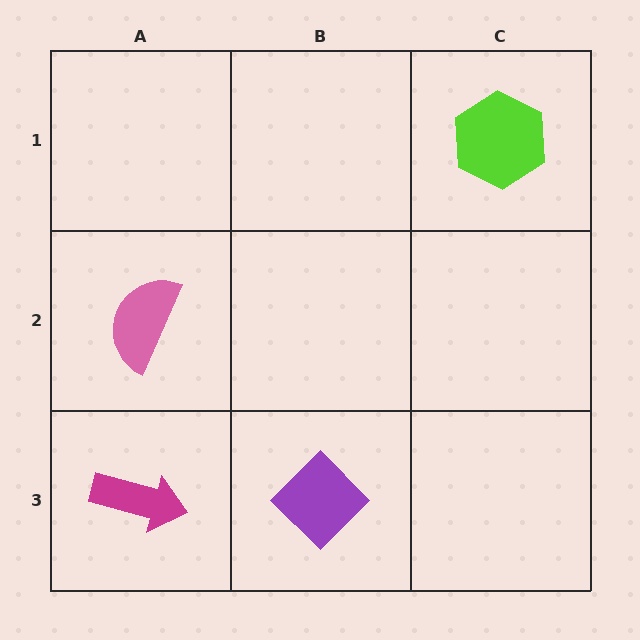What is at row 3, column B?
A purple diamond.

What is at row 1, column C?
A lime hexagon.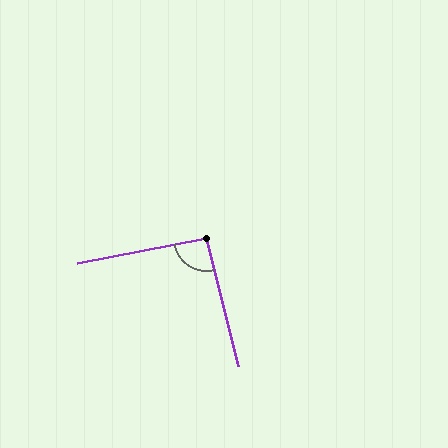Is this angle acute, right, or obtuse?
It is approximately a right angle.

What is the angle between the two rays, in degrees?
Approximately 93 degrees.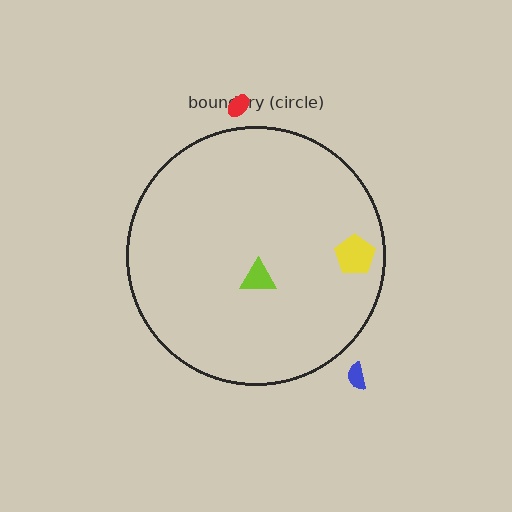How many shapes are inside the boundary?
2 inside, 2 outside.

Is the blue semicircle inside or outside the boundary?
Outside.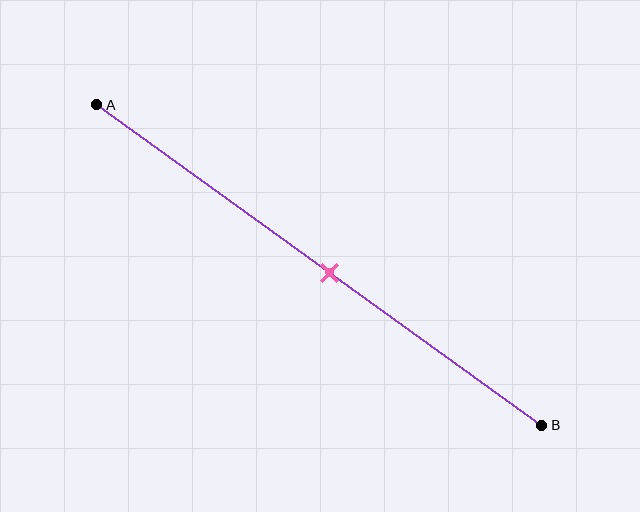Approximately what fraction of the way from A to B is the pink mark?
The pink mark is approximately 50% of the way from A to B.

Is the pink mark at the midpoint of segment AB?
Yes, the mark is approximately at the midpoint.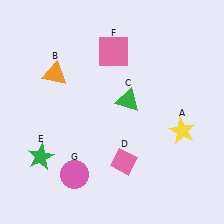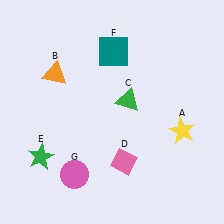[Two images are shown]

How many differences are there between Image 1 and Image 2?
There is 1 difference between the two images.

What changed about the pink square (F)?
In Image 1, F is pink. In Image 2, it changed to teal.